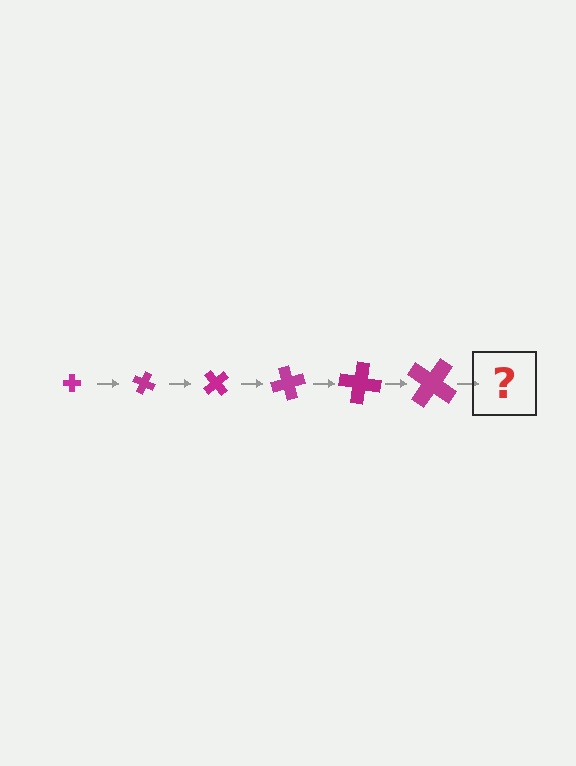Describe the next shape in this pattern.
It should be a cross, larger than the previous one and rotated 150 degrees from the start.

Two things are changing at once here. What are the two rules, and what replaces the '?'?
The two rules are that the cross grows larger each step and it rotates 25 degrees each step. The '?' should be a cross, larger than the previous one and rotated 150 degrees from the start.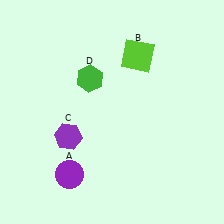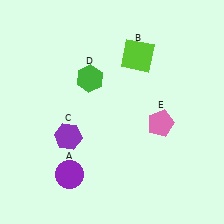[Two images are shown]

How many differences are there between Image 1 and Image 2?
There is 1 difference between the two images.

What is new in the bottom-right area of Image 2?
A pink pentagon (E) was added in the bottom-right area of Image 2.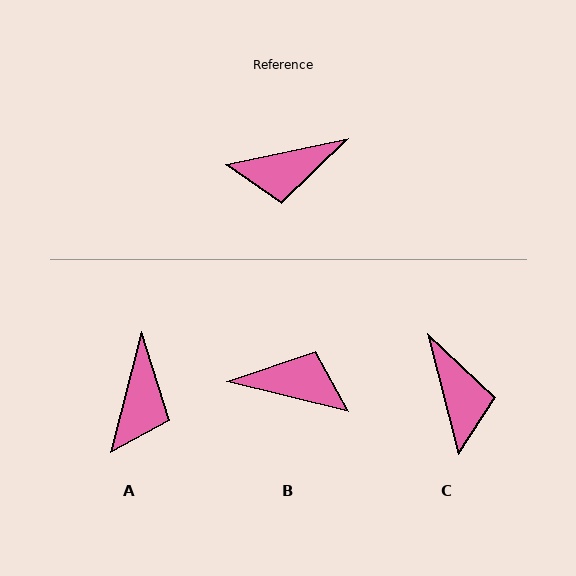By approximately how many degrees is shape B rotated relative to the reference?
Approximately 154 degrees counter-clockwise.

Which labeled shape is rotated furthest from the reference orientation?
B, about 154 degrees away.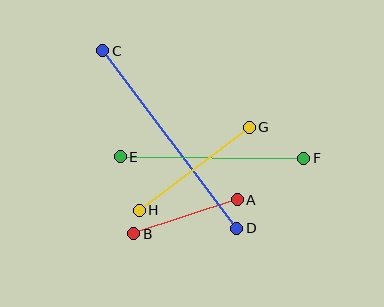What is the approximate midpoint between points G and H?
The midpoint is at approximately (194, 169) pixels.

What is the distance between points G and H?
The distance is approximately 138 pixels.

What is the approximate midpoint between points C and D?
The midpoint is at approximately (170, 140) pixels.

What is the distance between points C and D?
The distance is approximately 222 pixels.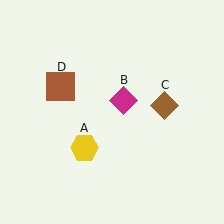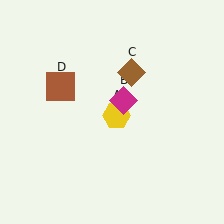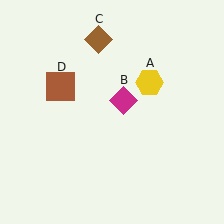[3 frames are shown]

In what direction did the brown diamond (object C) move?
The brown diamond (object C) moved up and to the left.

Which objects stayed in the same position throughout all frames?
Magenta diamond (object B) and brown square (object D) remained stationary.